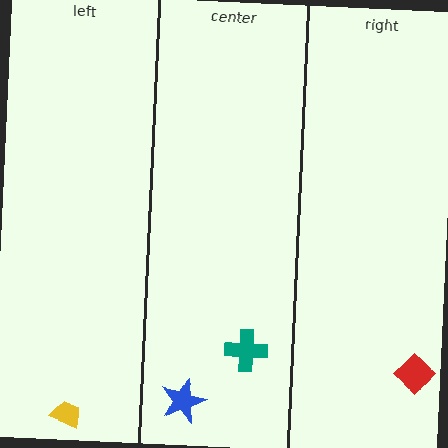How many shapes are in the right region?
1.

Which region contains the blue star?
The center region.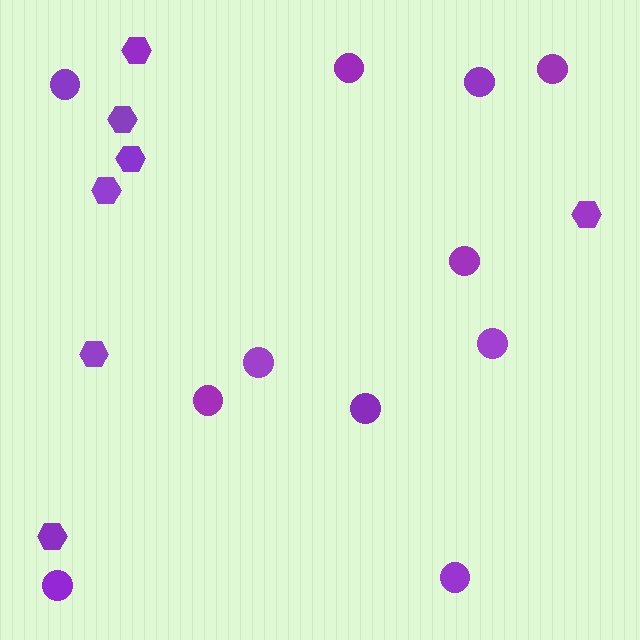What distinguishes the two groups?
There are 2 groups: one group of hexagons (7) and one group of circles (11).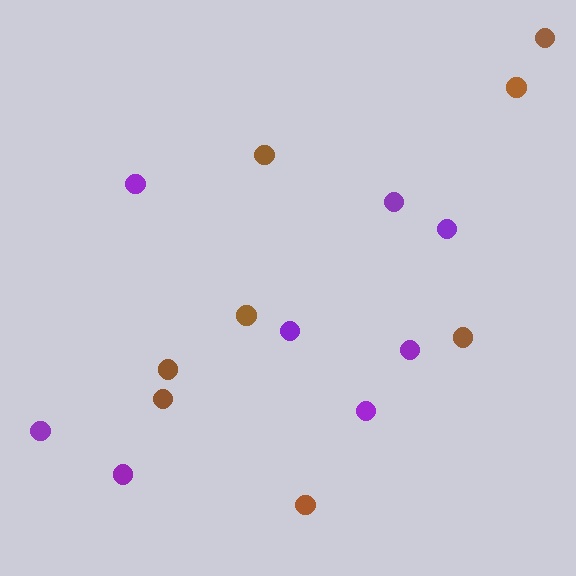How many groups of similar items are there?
There are 2 groups: one group of brown circles (8) and one group of purple circles (8).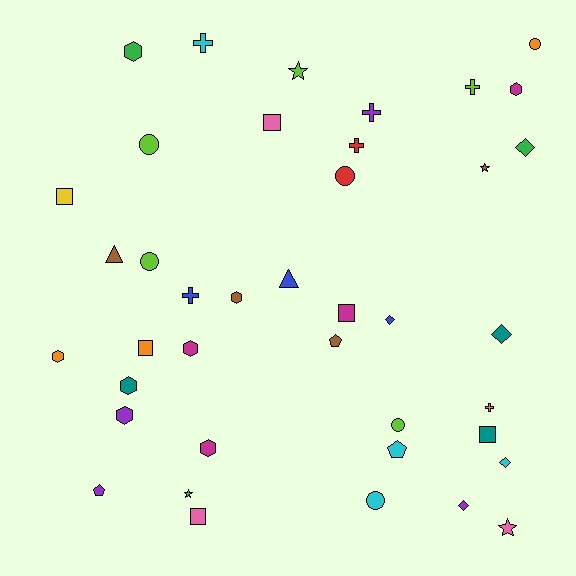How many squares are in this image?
There are 6 squares.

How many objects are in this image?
There are 40 objects.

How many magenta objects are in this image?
There are 4 magenta objects.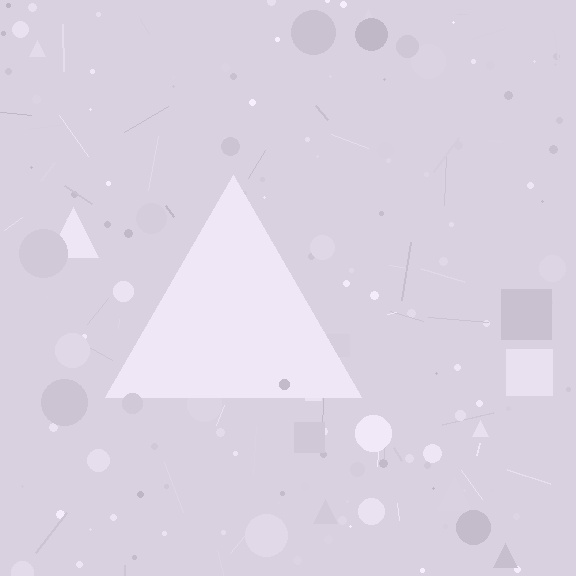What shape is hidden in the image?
A triangle is hidden in the image.